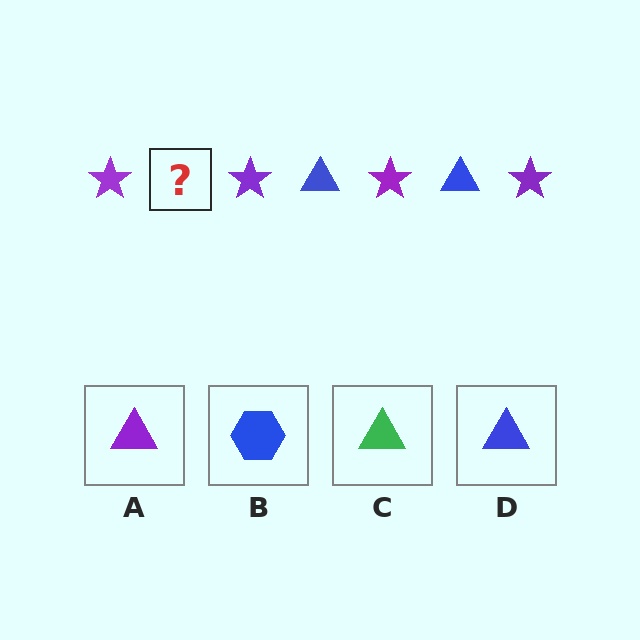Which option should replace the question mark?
Option D.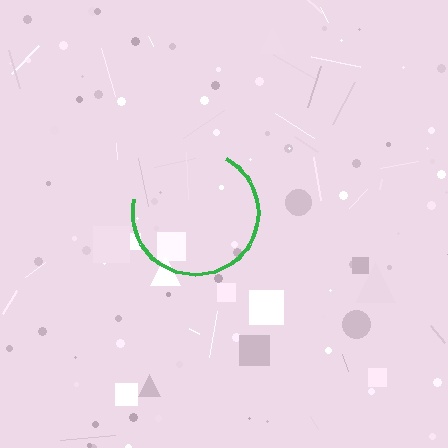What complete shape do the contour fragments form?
The contour fragments form a circle.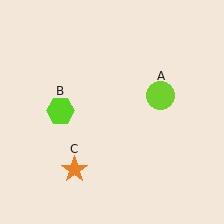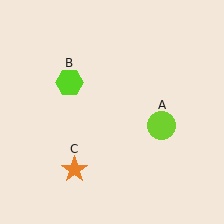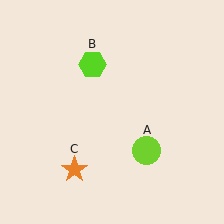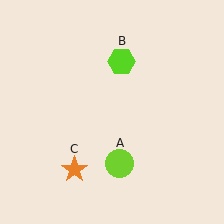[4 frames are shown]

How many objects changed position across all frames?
2 objects changed position: lime circle (object A), lime hexagon (object B).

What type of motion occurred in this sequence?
The lime circle (object A), lime hexagon (object B) rotated clockwise around the center of the scene.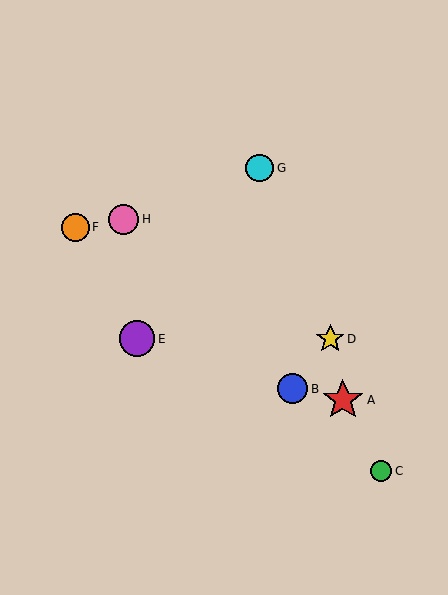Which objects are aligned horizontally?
Objects D, E are aligned horizontally.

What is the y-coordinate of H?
Object H is at y≈219.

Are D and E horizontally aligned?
Yes, both are at y≈339.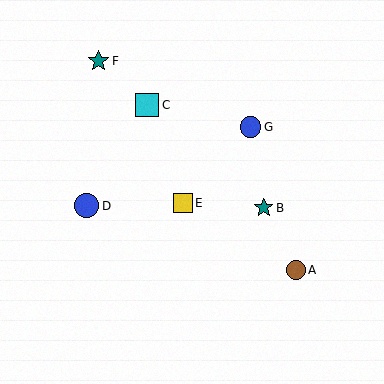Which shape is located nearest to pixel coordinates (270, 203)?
The teal star (labeled B) at (264, 208) is nearest to that location.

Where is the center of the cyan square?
The center of the cyan square is at (147, 105).